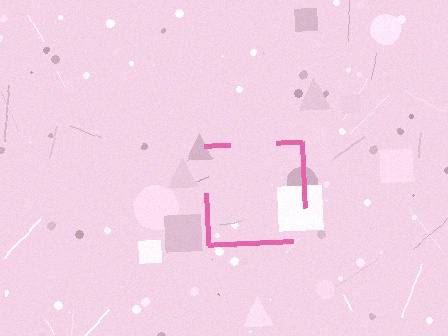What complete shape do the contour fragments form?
The contour fragments form a square.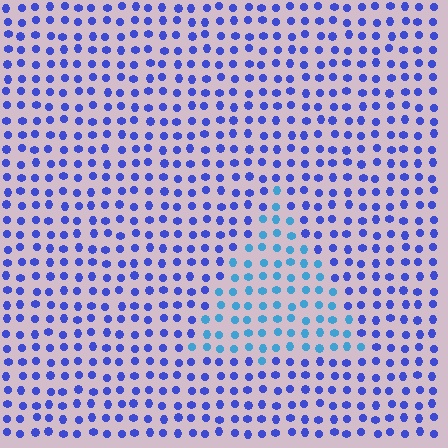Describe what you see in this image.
The image is filled with small blue elements in a uniform arrangement. A triangle-shaped region is visible where the elements are tinted to a slightly different hue, forming a subtle color boundary.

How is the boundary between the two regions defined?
The boundary is defined purely by a slight shift in hue (about 36 degrees). Spacing, size, and orientation are identical on both sides.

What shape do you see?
I see a triangle.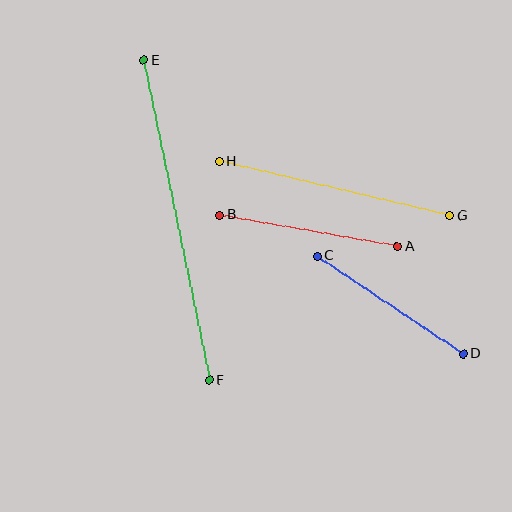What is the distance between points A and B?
The distance is approximately 181 pixels.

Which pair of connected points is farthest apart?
Points E and F are farthest apart.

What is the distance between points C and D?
The distance is approximately 176 pixels.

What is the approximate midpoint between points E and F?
The midpoint is at approximately (177, 220) pixels.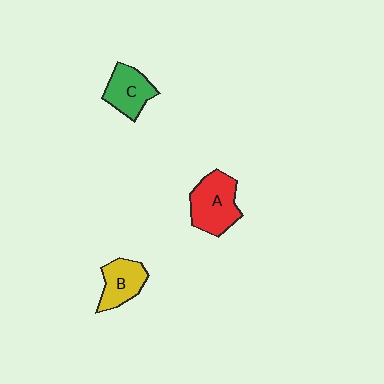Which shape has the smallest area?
Shape B (yellow).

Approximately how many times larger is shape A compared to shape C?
Approximately 1.3 times.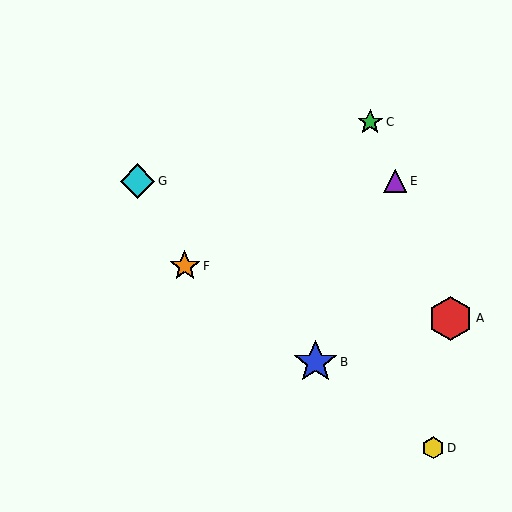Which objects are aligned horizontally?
Objects E, G are aligned horizontally.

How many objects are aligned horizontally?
2 objects (E, G) are aligned horizontally.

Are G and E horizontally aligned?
Yes, both are at y≈181.